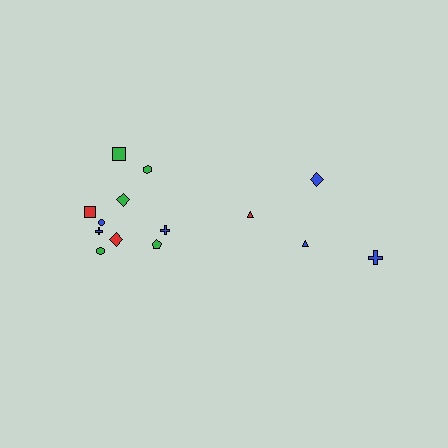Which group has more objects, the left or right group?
The left group.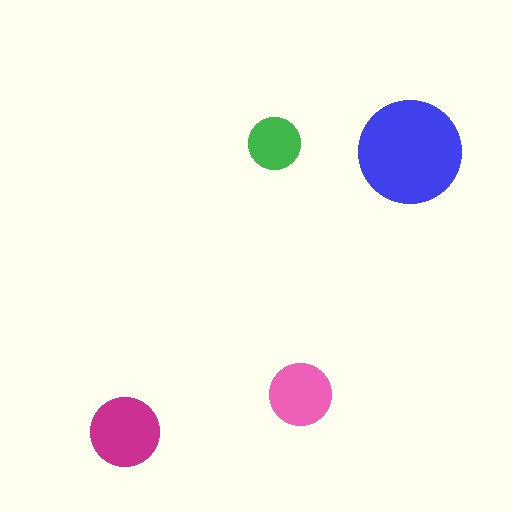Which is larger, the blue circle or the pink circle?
The blue one.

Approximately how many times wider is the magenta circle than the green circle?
About 1.5 times wider.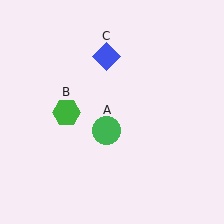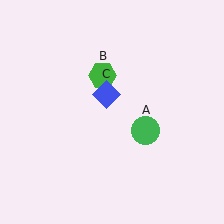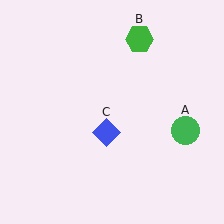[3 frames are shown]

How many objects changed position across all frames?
3 objects changed position: green circle (object A), green hexagon (object B), blue diamond (object C).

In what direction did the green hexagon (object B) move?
The green hexagon (object B) moved up and to the right.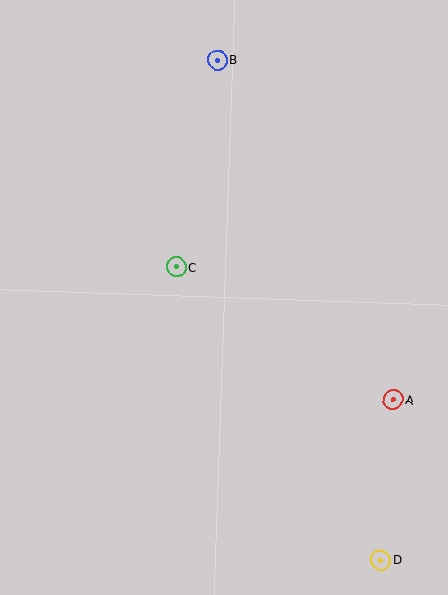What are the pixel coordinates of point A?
Point A is at (393, 400).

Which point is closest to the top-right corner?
Point B is closest to the top-right corner.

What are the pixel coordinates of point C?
Point C is at (176, 267).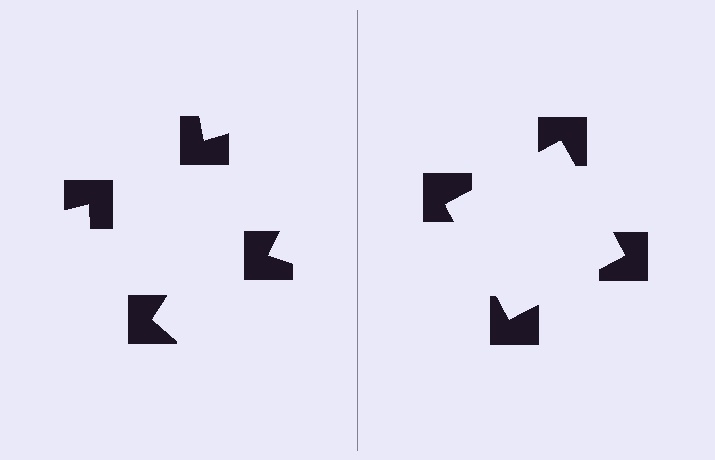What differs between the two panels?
The notched squares are positioned identically on both sides; only the wedge orientations differ. On the right they align to a square; on the left they are misaligned.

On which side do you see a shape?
An illusory square appears on the right side. On the left side the wedge cuts are rotated, so no coherent shape forms.